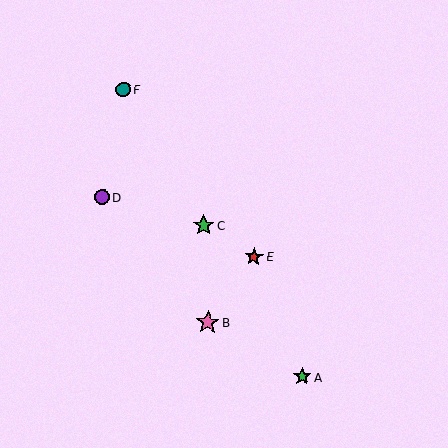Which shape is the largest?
The pink star (labeled B) is the largest.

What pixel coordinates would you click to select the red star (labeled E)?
Click at (254, 257) to select the red star E.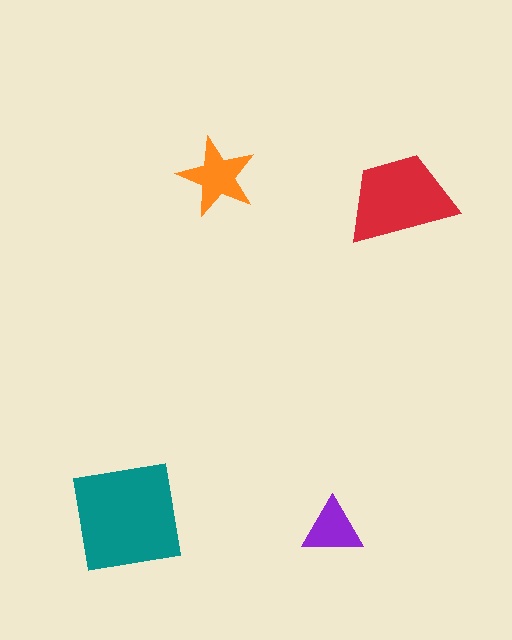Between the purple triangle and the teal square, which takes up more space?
The teal square.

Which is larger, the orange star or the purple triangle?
The orange star.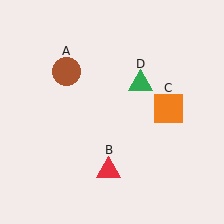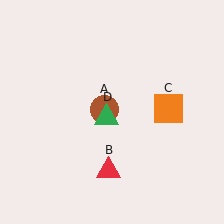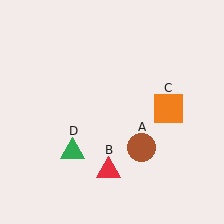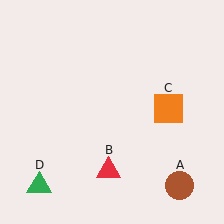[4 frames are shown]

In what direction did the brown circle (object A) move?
The brown circle (object A) moved down and to the right.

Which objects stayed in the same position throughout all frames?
Red triangle (object B) and orange square (object C) remained stationary.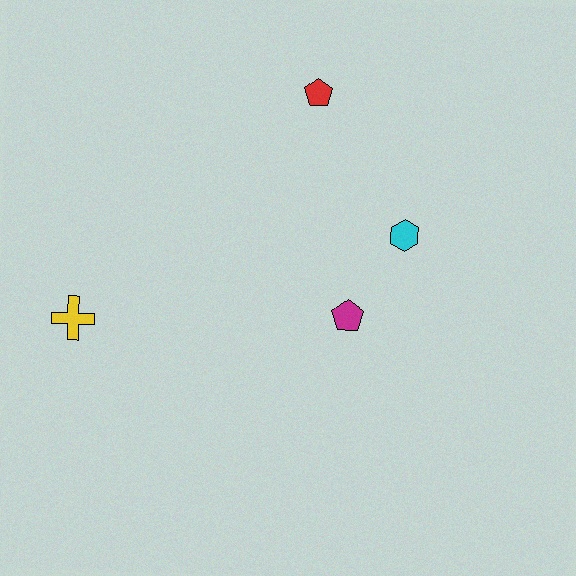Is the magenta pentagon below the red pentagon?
Yes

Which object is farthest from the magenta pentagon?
The yellow cross is farthest from the magenta pentagon.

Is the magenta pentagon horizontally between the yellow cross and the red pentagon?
No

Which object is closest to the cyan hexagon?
The magenta pentagon is closest to the cyan hexagon.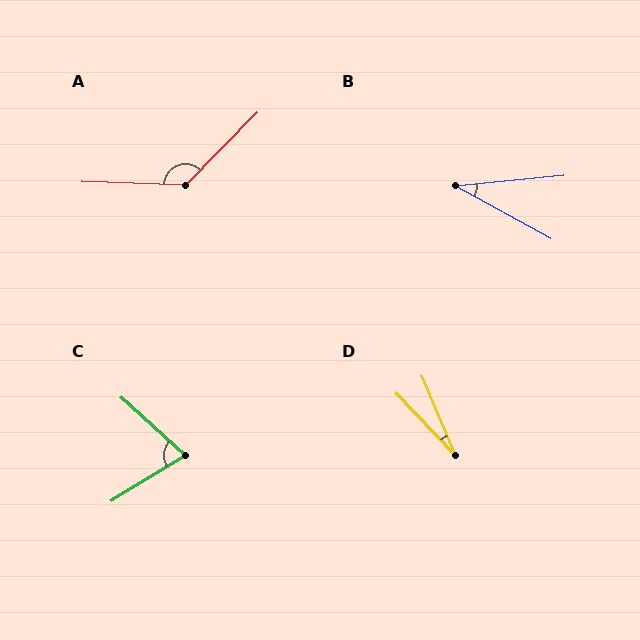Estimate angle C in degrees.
Approximately 74 degrees.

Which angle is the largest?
A, at approximately 133 degrees.